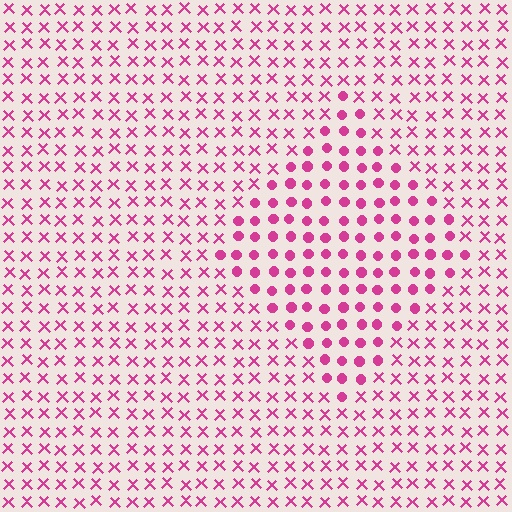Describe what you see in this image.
The image is filled with small magenta elements arranged in a uniform grid. A diamond-shaped region contains circles, while the surrounding area contains X marks. The boundary is defined purely by the change in element shape.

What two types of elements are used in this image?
The image uses circles inside the diamond region and X marks outside it.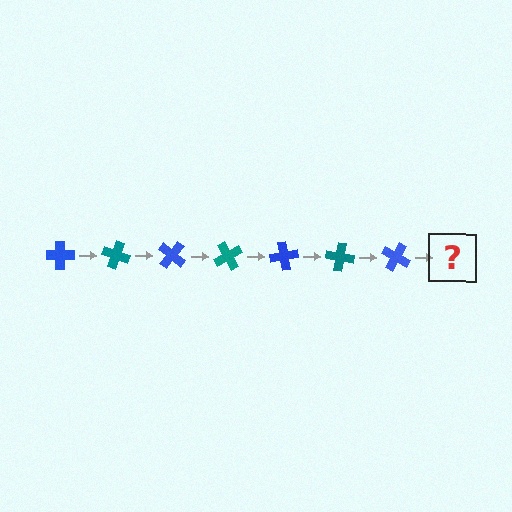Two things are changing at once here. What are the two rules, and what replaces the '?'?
The two rules are that it rotates 20 degrees each step and the color cycles through blue and teal. The '?' should be a teal cross, rotated 140 degrees from the start.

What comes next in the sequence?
The next element should be a teal cross, rotated 140 degrees from the start.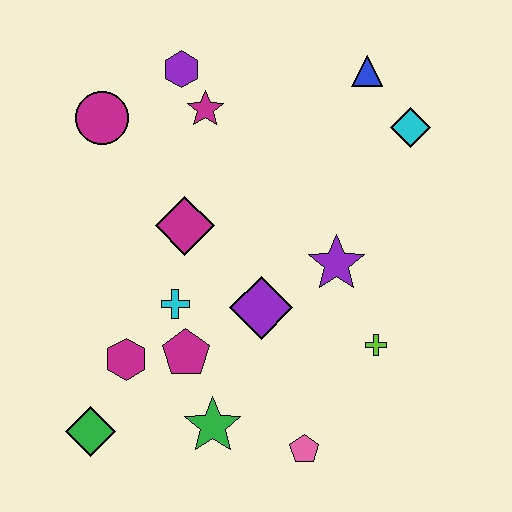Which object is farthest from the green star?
The blue triangle is farthest from the green star.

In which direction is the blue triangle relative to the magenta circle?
The blue triangle is to the right of the magenta circle.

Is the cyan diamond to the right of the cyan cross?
Yes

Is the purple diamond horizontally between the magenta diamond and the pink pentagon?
Yes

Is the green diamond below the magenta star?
Yes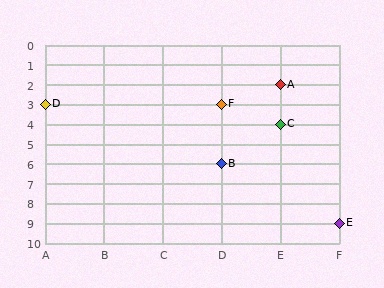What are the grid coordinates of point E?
Point E is at grid coordinates (F, 9).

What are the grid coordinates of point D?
Point D is at grid coordinates (A, 3).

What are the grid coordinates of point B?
Point B is at grid coordinates (D, 6).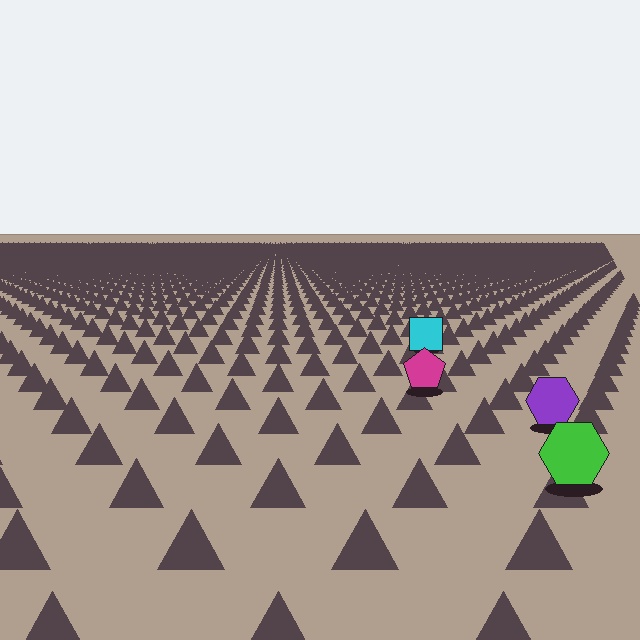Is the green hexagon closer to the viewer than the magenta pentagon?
Yes. The green hexagon is closer — you can tell from the texture gradient: the ground texture is coarser near it.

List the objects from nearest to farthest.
From nearest to farthest: the green hexagon, the purple hexagon, the magenta pentagon, the cyan square.